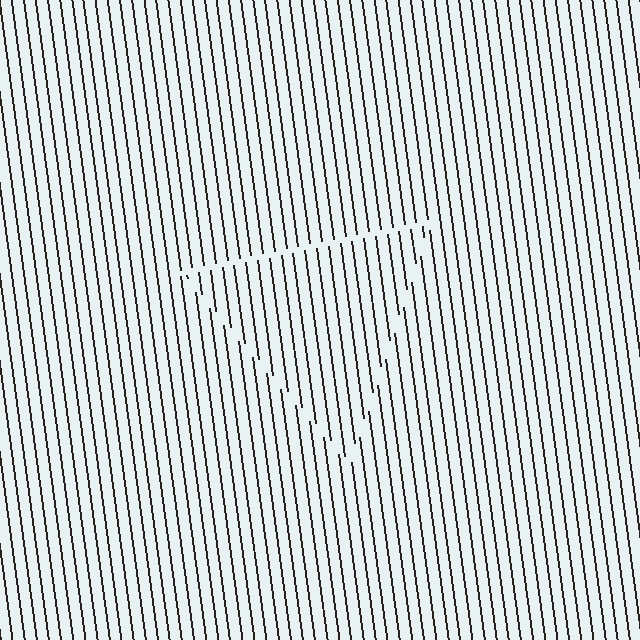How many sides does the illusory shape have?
3 sides — the line-ends trace a triangle.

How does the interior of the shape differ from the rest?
The interior of the shape contains the same grating, shifted by half a period — the contour is defined by the phase discontinuity where line-ends from the inner and outer gratings abut.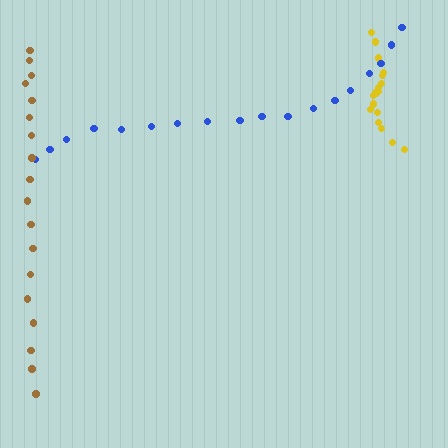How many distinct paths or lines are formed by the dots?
There are 3 distinct paths.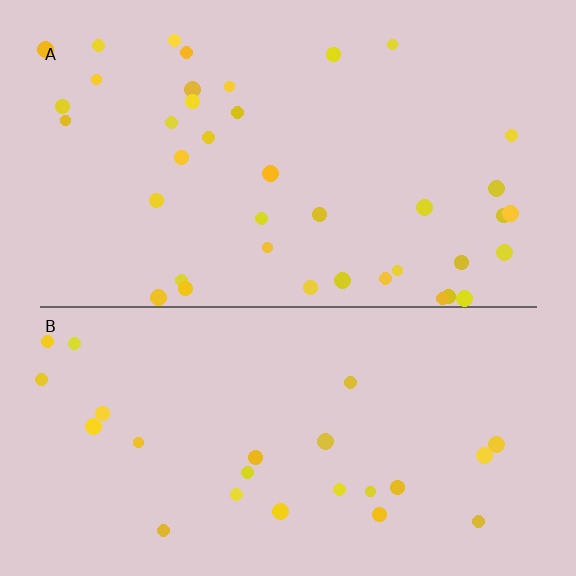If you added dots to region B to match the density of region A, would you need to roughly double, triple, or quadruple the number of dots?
Approximately double.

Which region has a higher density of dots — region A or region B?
A (the top).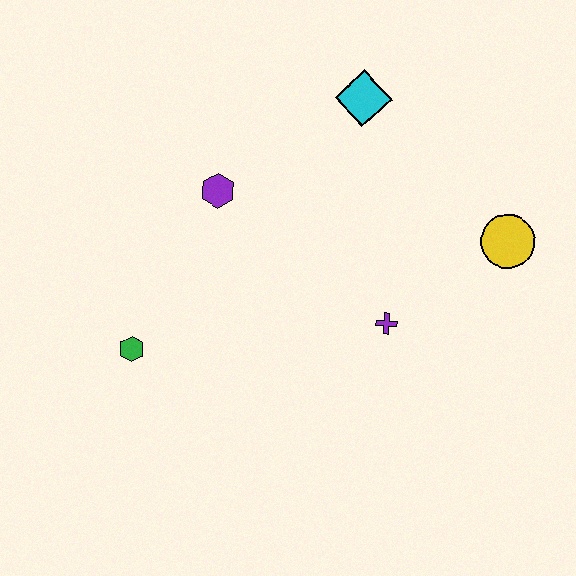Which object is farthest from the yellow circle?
The green hexagon is farthest from the yellow circle.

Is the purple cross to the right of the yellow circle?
No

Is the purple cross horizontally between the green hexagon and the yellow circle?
Yes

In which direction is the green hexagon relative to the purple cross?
The green hexagon is to the left of the purple cross.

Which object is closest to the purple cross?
The yellow circle is closest to the purple cross.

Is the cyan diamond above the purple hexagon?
Yes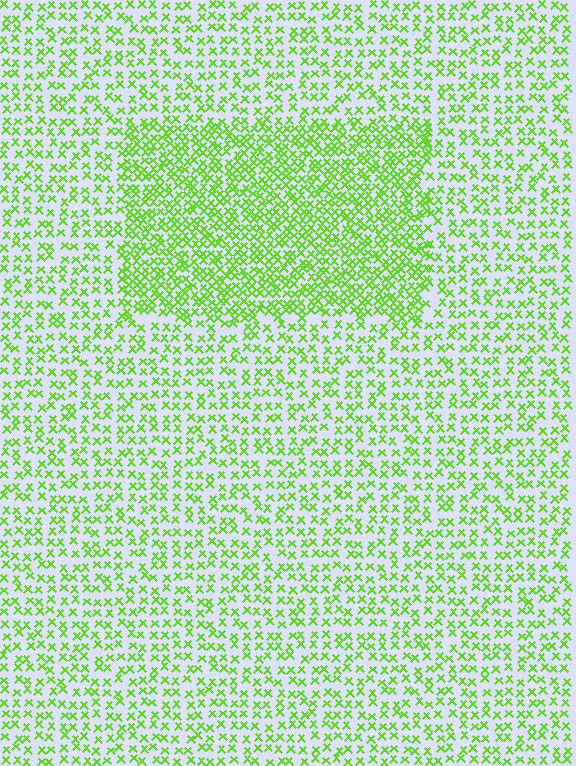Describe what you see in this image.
The image contains small lime elements arranged at two different densities. A rectangle-shaped region is visible where the elements are more densely packed than the surrounding area.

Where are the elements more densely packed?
The elements are more densely packed inside the rectangle boundary.